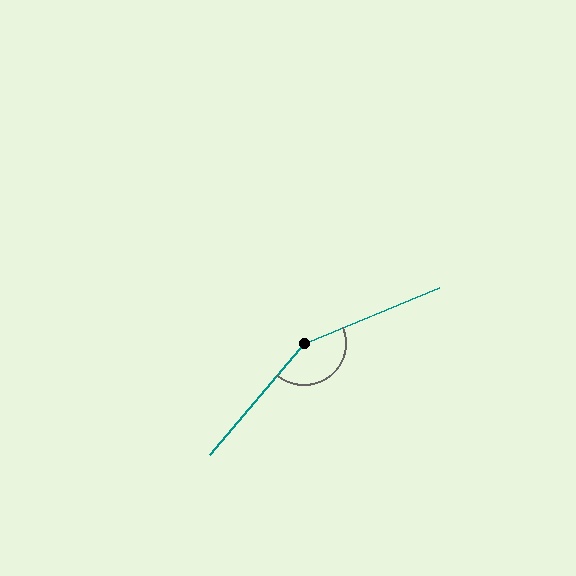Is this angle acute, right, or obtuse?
It is obtuse.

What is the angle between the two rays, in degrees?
Approximately 153 degrees.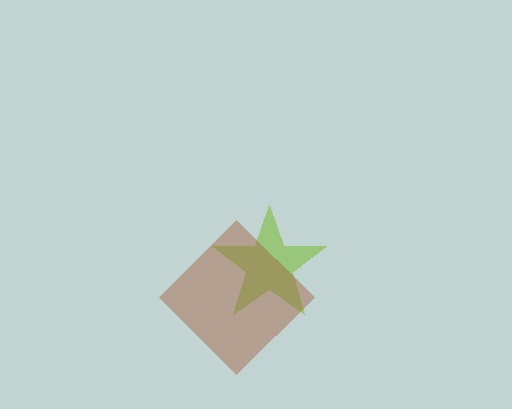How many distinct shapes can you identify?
There are 2 distinct shapes: a lime star, a brown diamond.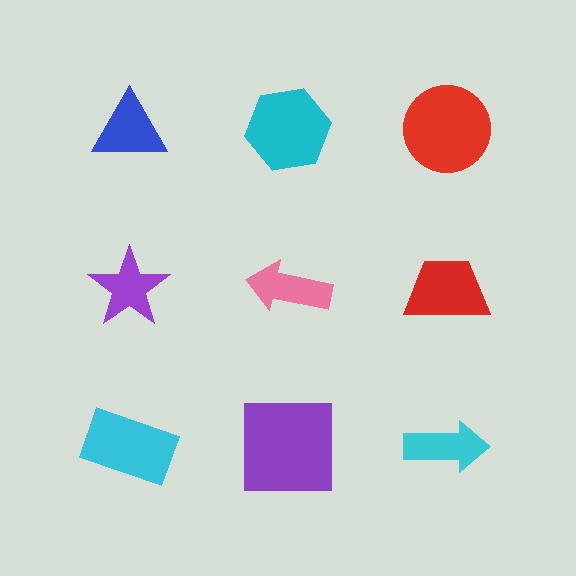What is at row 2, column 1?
A purple star.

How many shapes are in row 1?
3 shapes.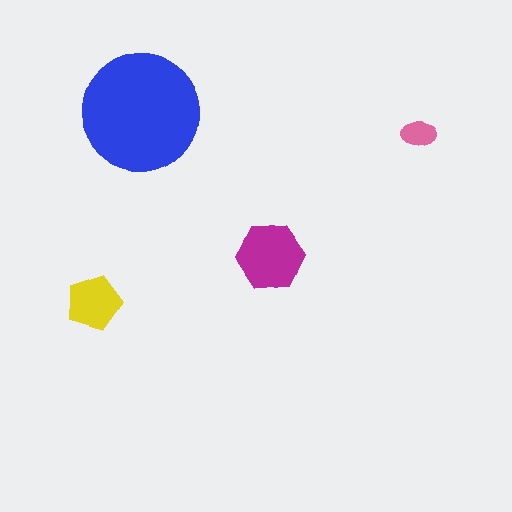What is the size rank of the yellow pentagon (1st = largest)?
3rd.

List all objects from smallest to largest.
The pink ellipse, the yellow pentagon, the magenta hexagon, the blue circle.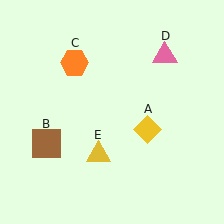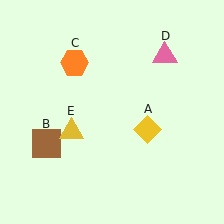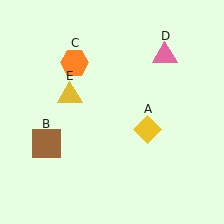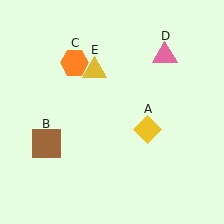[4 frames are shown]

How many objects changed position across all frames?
1 object changed position: yellow triangle (object E).